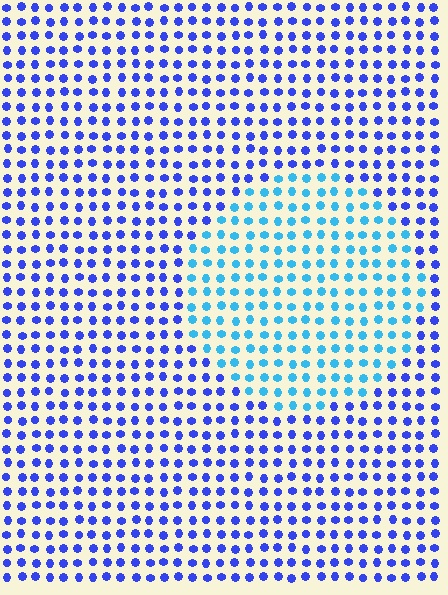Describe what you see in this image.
The image is filled with small blue elements in a uniform arrangement. A circle-shaped region is visible where the elements are tinted to a slightly different hue, forming a subtle color boundary.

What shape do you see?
I see a circle.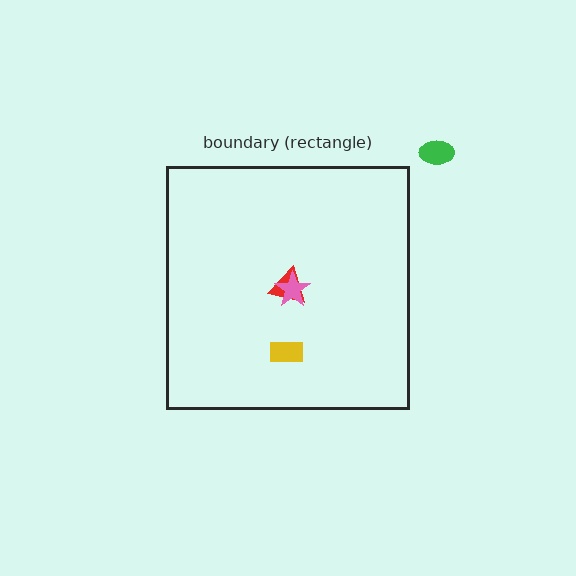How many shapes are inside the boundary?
3 inside, 1 outside.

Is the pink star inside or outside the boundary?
Inside.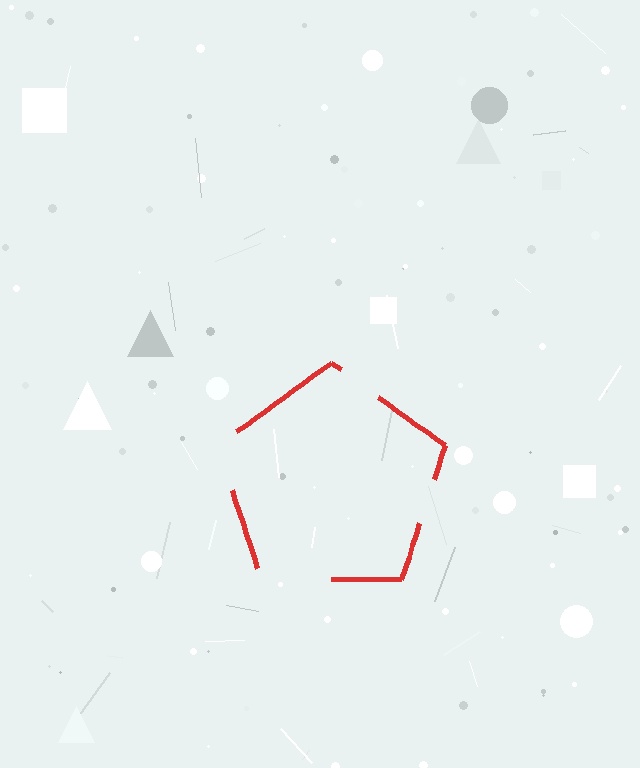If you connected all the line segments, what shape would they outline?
They would outline a pentagon.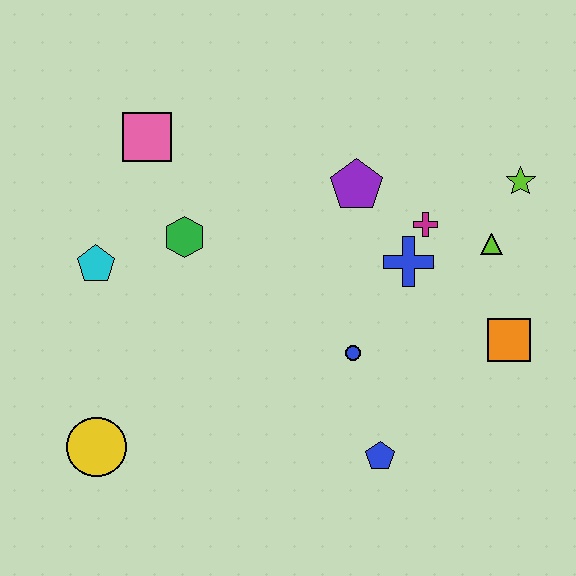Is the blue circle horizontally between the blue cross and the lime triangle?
No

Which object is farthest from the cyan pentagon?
The lime star is farthest from the cyan pentagon.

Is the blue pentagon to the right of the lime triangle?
No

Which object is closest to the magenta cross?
The blue cross is closest to the magenta cross.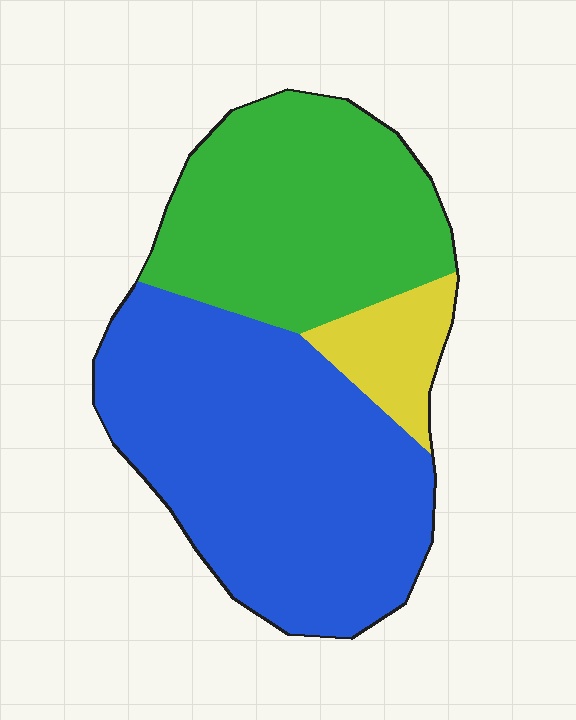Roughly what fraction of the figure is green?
Green takes up between a quarter and a half of the figure.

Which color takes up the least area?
Yellow, at roughly 10%.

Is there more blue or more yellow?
Blue.